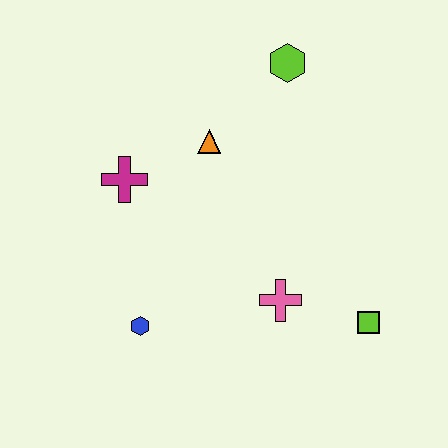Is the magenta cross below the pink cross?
No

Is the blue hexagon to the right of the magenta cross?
Yes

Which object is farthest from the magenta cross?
The lime square is farthest from the magenta cross.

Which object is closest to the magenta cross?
The orange triangle is closest to the magenta cross.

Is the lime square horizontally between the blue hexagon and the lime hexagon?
No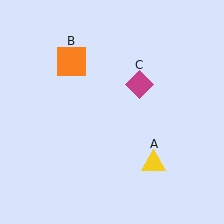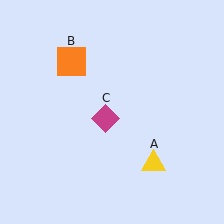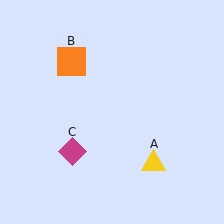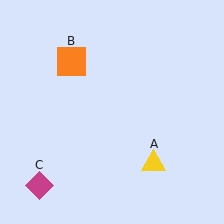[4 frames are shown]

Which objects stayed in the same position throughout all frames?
Yellow triangle (object A) and orange square (object B) remained stationary.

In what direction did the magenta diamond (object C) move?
The magenta diamond (object C) moved down and to the left.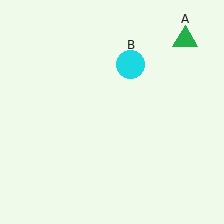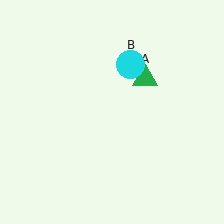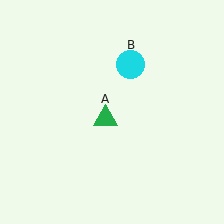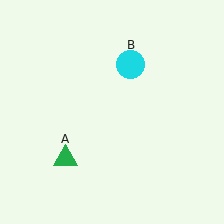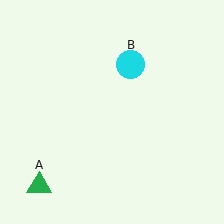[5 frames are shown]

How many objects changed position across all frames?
1 object changed position: green triangle (object A).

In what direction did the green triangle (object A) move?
The green triangle (object A) moved down and to the left.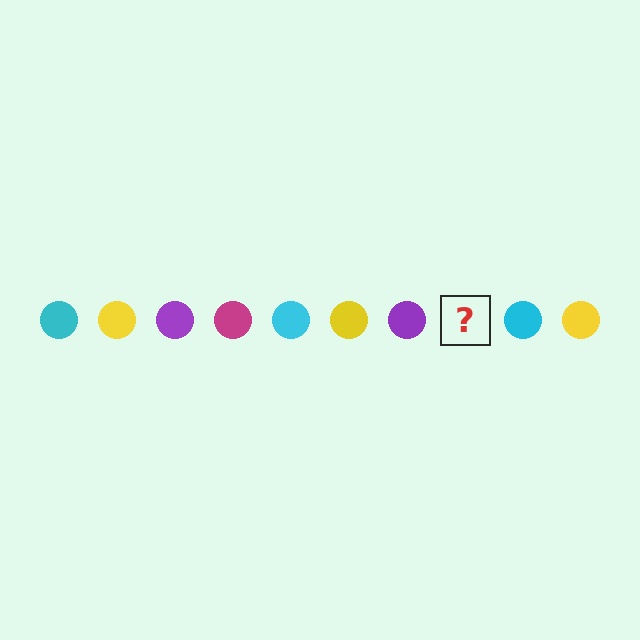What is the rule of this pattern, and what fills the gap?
The rule is that the pattern cycles through cyan, yellow, purple, magenta circles. The gap should be filled with a magenta circle.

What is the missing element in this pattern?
The missing element is a magenta circle.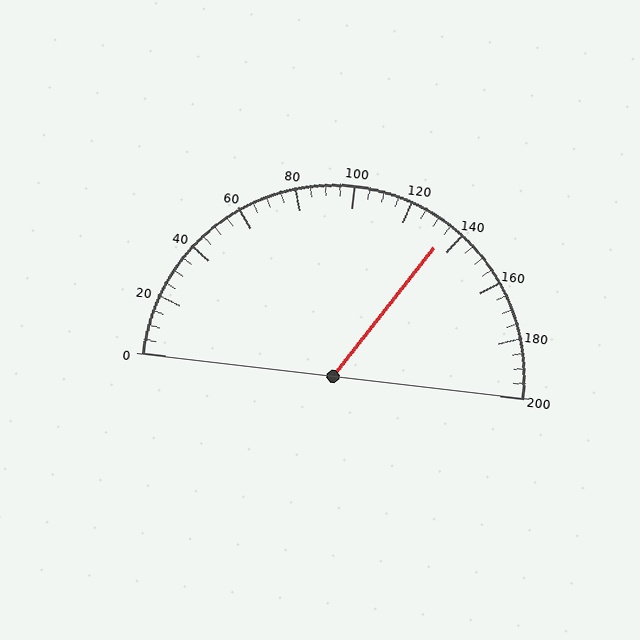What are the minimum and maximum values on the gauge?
The gauge ranges from 0 to 200.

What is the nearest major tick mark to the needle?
The nearest major tick mark is 140.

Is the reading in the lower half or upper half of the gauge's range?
The reading is in the upper half of the range (0 to 200).